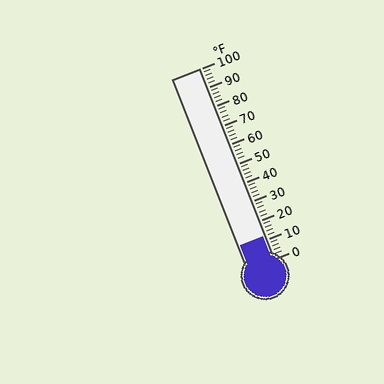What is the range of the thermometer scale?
The thermometer scale ranges from 0°F to 100°F.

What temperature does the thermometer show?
The thermometer shows approximately 12°F.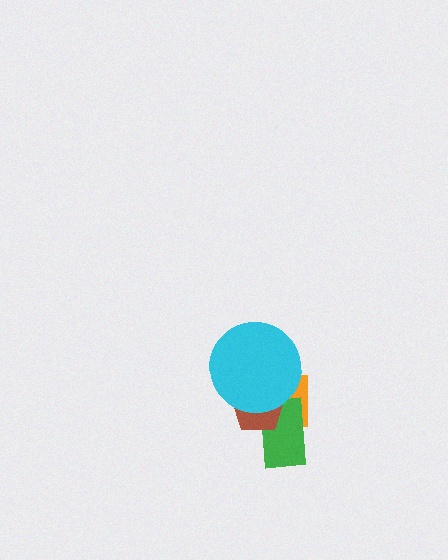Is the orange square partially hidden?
Yes, it is partially covered by another shape.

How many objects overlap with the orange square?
3 objects overlap with the orange square.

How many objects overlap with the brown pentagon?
3 objects overlap with the brown pentagon.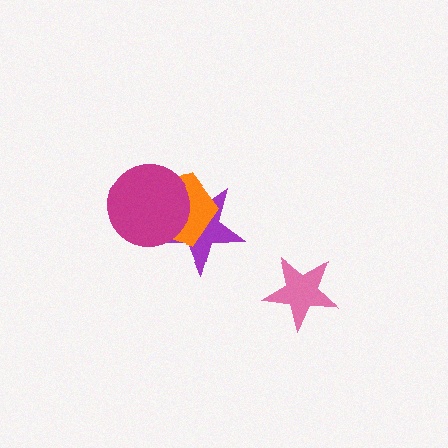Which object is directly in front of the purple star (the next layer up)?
The orange pentagon is directly in front of the purple star.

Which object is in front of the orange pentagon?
The magenta circle is in front of the orange pentagon.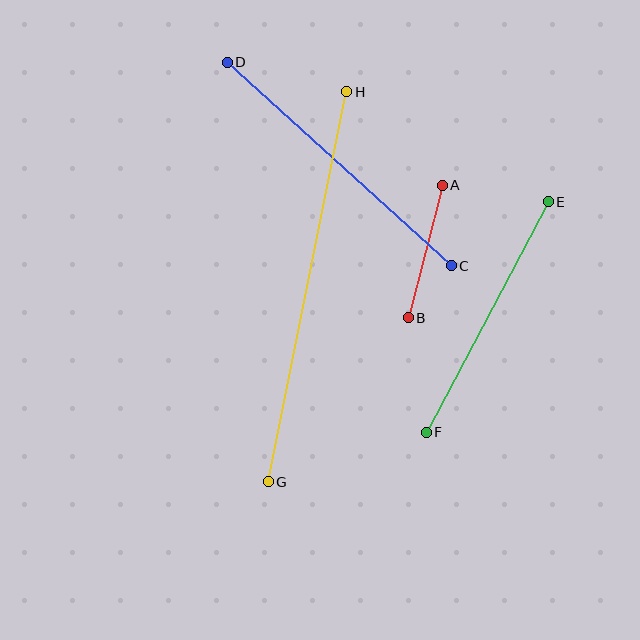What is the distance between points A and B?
The distance is approximately 137 pixels.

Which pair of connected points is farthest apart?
Points G and H are farthest apart.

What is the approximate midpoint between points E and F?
The midpoint is at approximately (487, 317) pixels.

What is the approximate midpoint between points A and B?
The midpoint is at approximately (425, 251) pixels.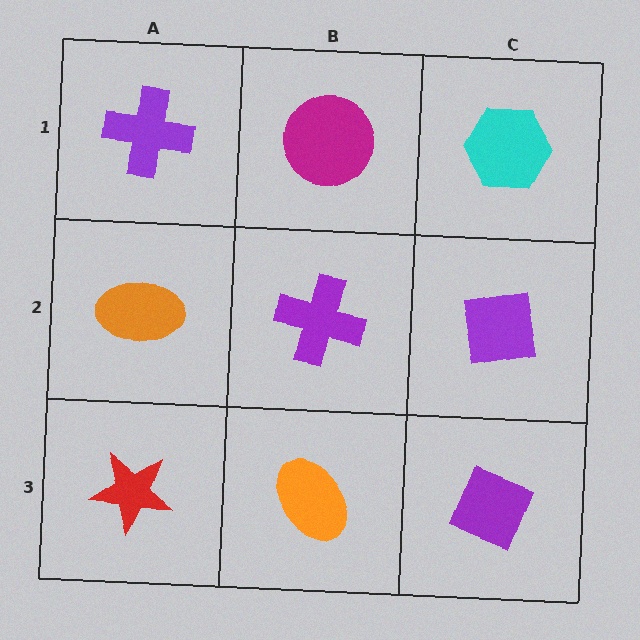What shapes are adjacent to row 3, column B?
A purple cross (row 2, column B), a red star (row 3, column A), a purple diamond (row 3, column C).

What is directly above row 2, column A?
A purple cross.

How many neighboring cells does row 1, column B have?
3.